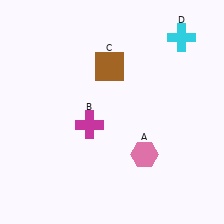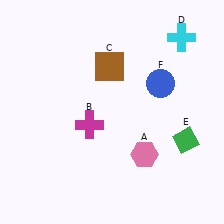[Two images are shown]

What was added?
A green diamond (E), a blue circle (F) were added in Image 2.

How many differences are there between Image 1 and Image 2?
There are 2 differences between the two images.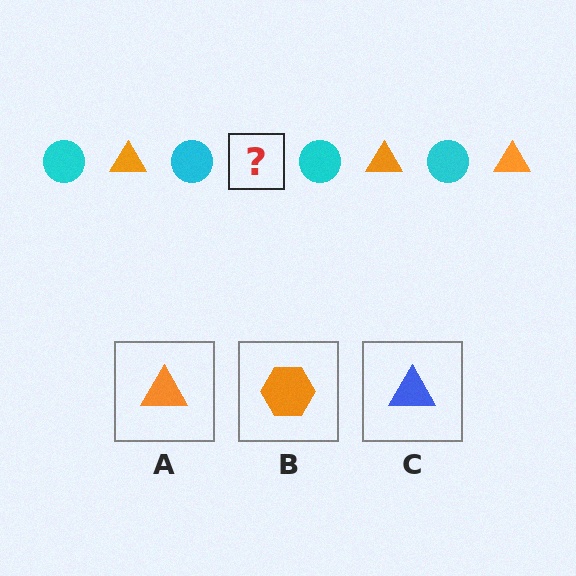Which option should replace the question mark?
Option A.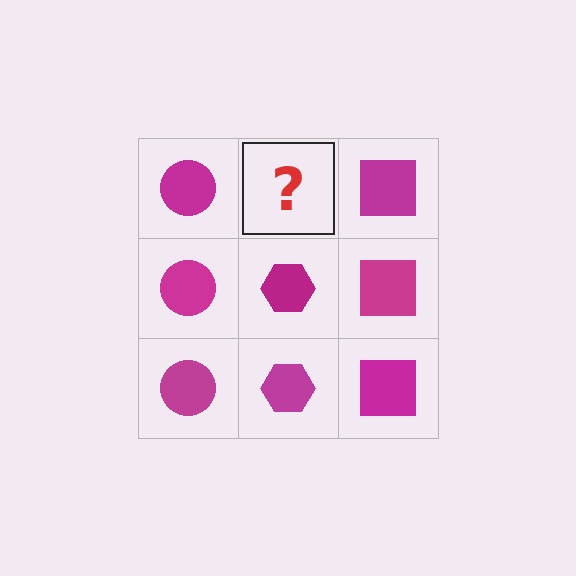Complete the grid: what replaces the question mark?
The question mark should be replaced with a magenta hexagon.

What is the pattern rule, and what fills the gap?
The rule is that each column has a consistent shape. The gap should be filled with a magenta hexagon.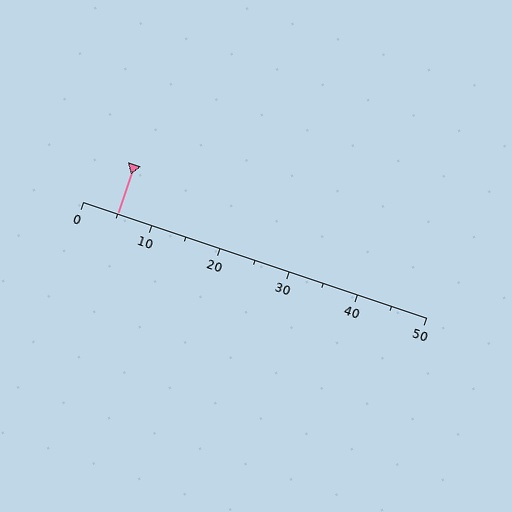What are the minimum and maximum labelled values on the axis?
The axis runs from 0 to 50.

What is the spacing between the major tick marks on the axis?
The major ticks are spaced 10 apart.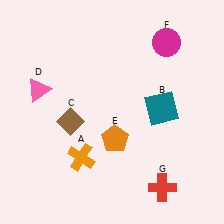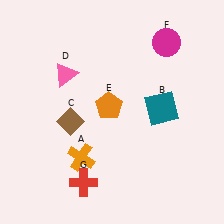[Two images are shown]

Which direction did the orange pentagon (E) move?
The orange pentagon (E) moved up.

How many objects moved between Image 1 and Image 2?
3 objects moved between the two images.